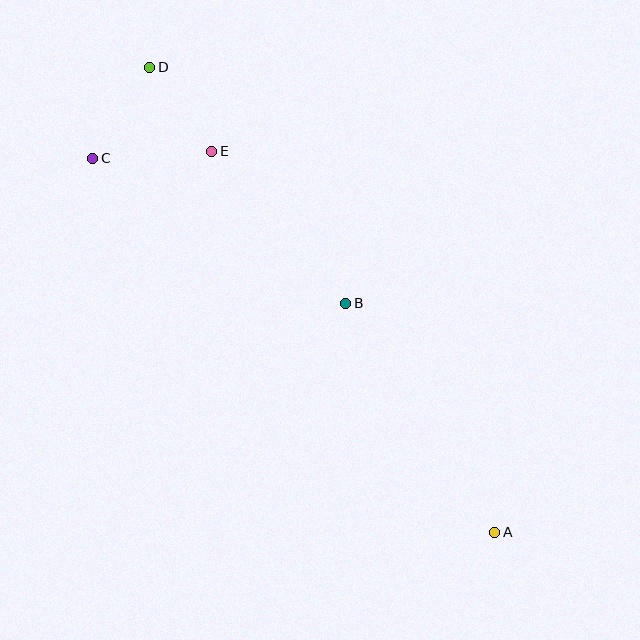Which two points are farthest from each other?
Points A and D are farthest from each other.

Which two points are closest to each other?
Points D and E are closest to each other.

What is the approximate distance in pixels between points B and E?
The distance between B and E is approximately 203 pixels.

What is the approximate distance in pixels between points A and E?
The distance between A and E is approximately 475 pixels.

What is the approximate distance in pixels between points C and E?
The distance between C and E is approximately 119 pixels.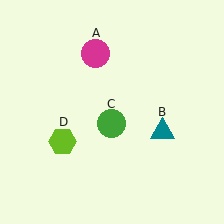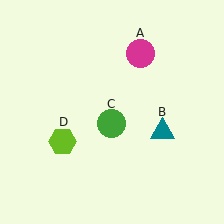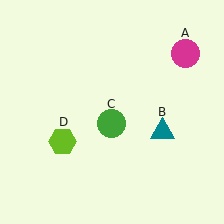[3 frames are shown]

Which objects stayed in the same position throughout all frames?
Teal triangle (object B) and green circle (object C) and lime hexagon (object D) remained stationary.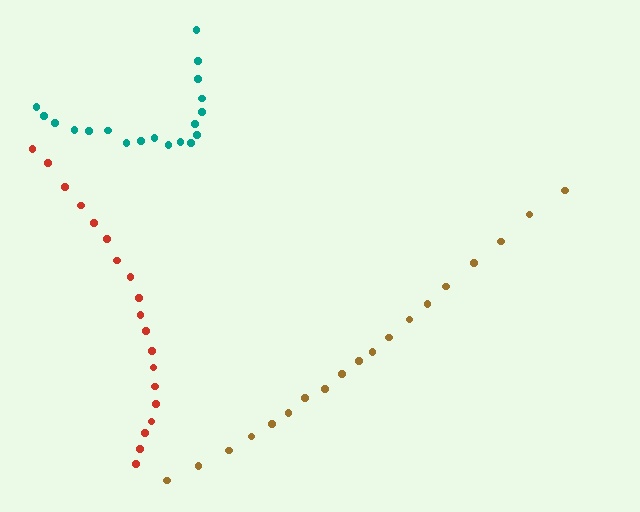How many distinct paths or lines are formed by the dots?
There are 3 distinct paths.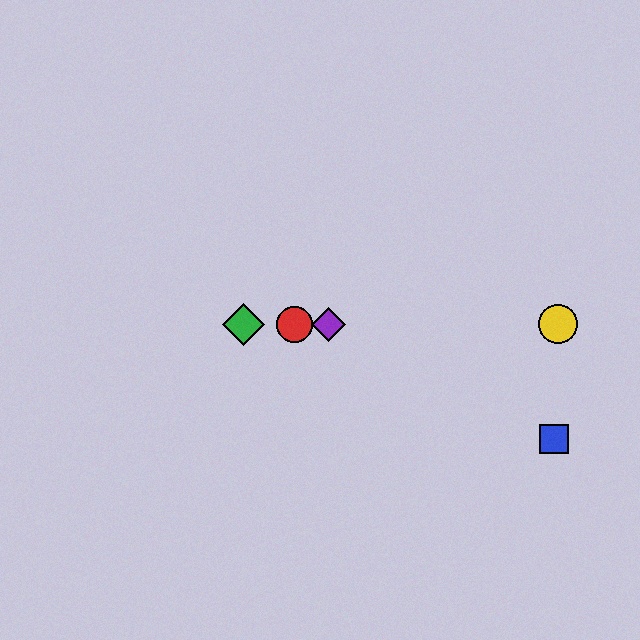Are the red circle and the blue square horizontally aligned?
No, the red circle is at y≈324 and the blue square is at y≈439.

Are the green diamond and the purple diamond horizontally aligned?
Yes, both are at y≈324.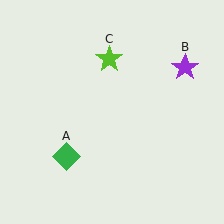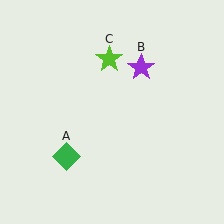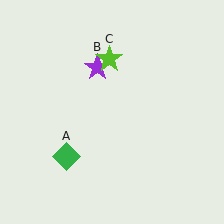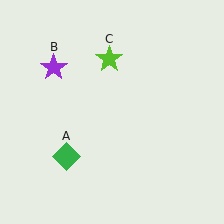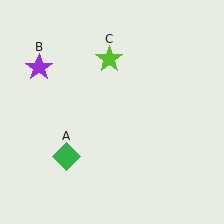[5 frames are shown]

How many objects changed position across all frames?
1 object changed position: purple star (object B).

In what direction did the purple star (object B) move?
The purple star (object B) moved left.